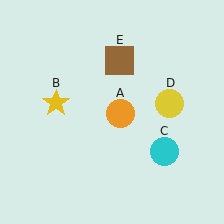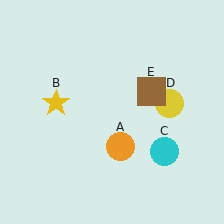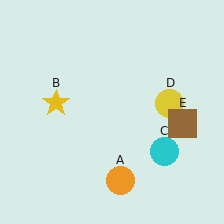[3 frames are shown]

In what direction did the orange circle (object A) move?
The orange circle (object A) moved down.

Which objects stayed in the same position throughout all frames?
Yellow star (object B) and cyan circle (object C) and yellow circle (object D) remained stationary.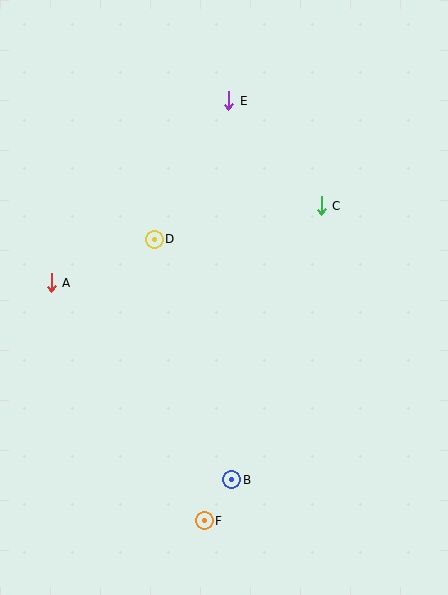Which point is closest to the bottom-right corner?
Point B is closest to the bottom-right corner.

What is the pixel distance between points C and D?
The distance between C and D is 170 pixels.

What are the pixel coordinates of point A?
Point A is at (51, 283).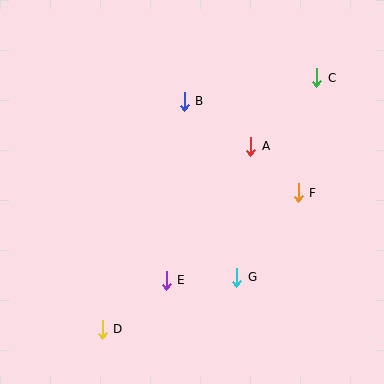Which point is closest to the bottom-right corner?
Point G is closest to the bottom-right corner.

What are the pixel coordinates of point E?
Point E is at (166, 280).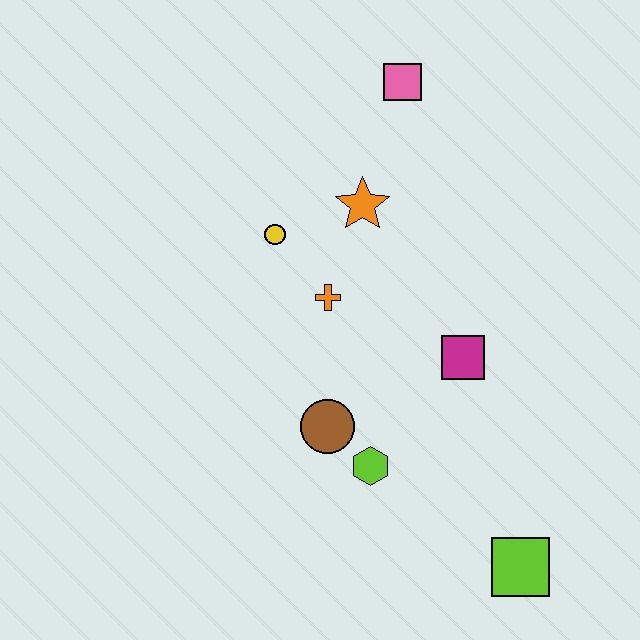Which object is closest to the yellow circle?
The orange cross is closest to the yellow circle.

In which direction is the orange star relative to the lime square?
The orange star is above the lime square.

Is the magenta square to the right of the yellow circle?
Yes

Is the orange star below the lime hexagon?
No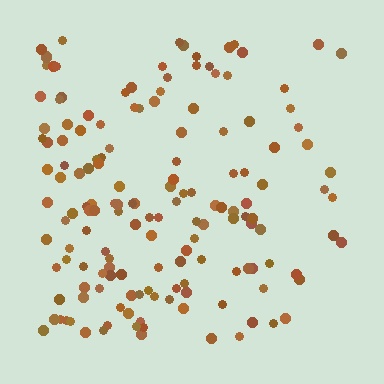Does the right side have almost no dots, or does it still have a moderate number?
Still a moderate number, just noticeably fewer than the left.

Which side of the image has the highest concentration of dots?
The left.